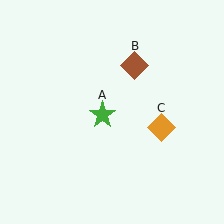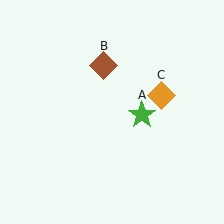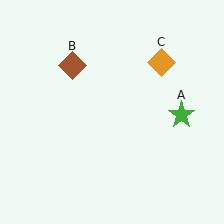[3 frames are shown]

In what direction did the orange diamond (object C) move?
The orange diamond (object C) moved up.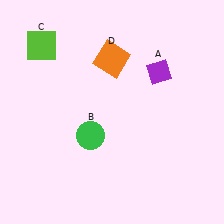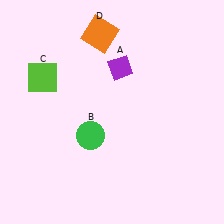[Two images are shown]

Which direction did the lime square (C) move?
The lime square (C) moved down.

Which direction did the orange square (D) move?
The orange square (D) moved up.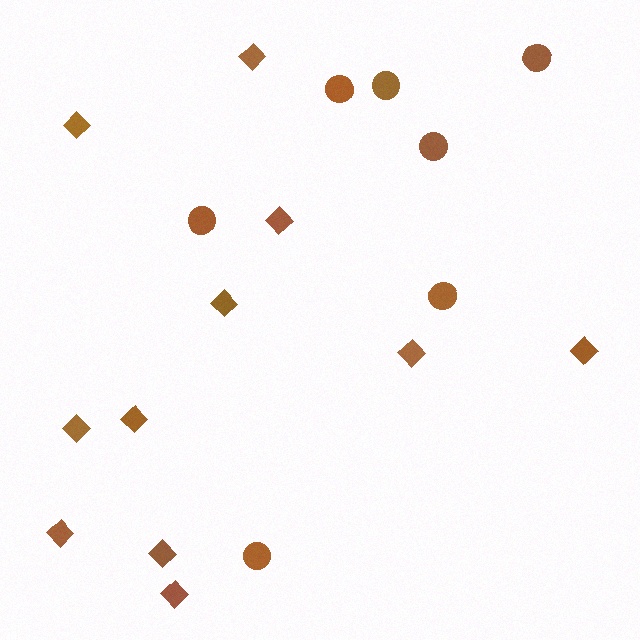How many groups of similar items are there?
There are 2 groups: one group of diamonds (11) and one group of circles (7).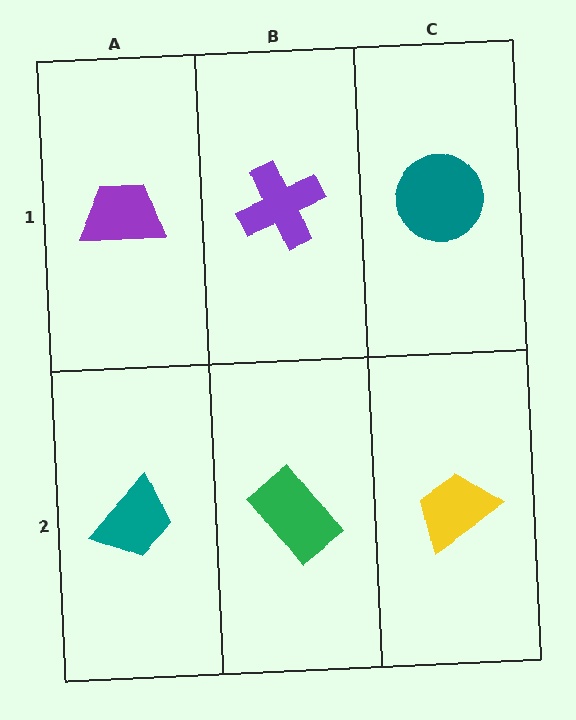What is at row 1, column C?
A teal circle.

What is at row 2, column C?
A yellow trapezoid.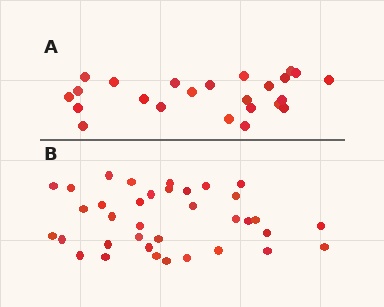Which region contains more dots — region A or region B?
Region B (the bottom region) has more dots.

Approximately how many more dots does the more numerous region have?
Region B has roughly 12 or so more dots than region A.